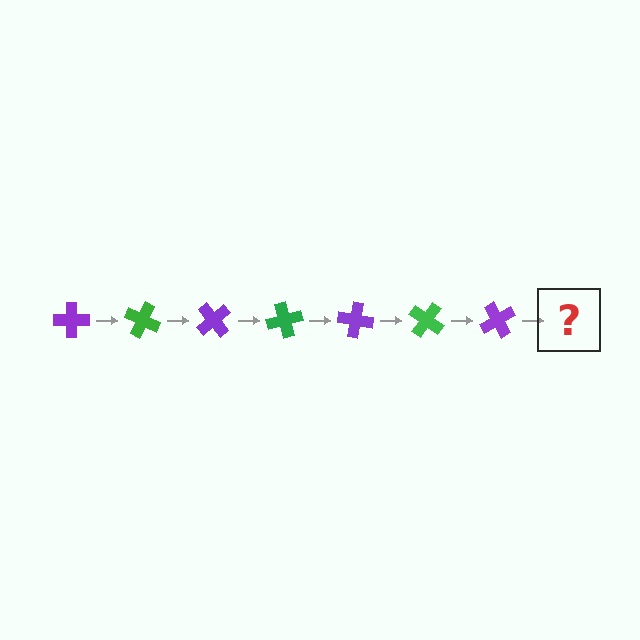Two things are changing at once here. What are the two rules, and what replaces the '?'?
The two rules are that it rotates 25 degrees each step and the color cycles through purple and green. The '?' should be a green cross, rotated 175 degrees from the start.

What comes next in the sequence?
The next element should be a green cross, rotated 175 degrees from the start.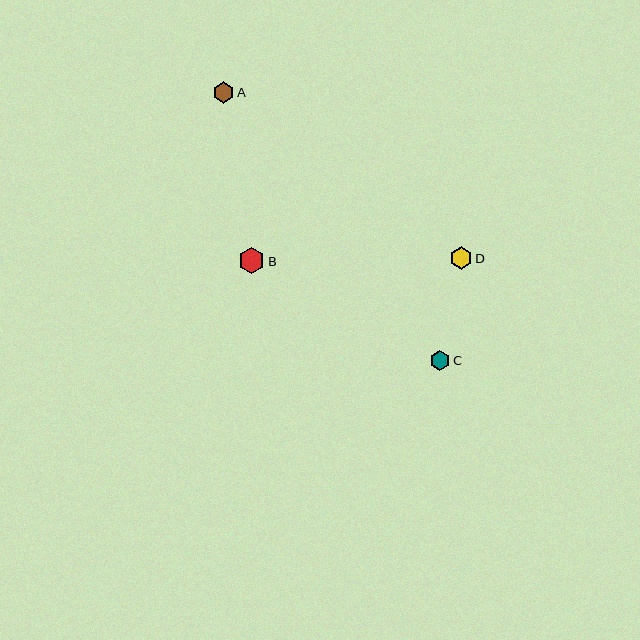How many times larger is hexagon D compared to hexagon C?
Hexagon D is approximately 1.2 times the size of hexagon C.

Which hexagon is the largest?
Hexagon B is the largest with a size of approximately 27 pixels.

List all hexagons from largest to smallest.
From largest to smallest: B, D, A, C.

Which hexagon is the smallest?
Hexagon C is the smallest with a size of approximately 20 pixels.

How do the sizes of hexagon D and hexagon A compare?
Hexagon D and hexagon A are approximately the same size.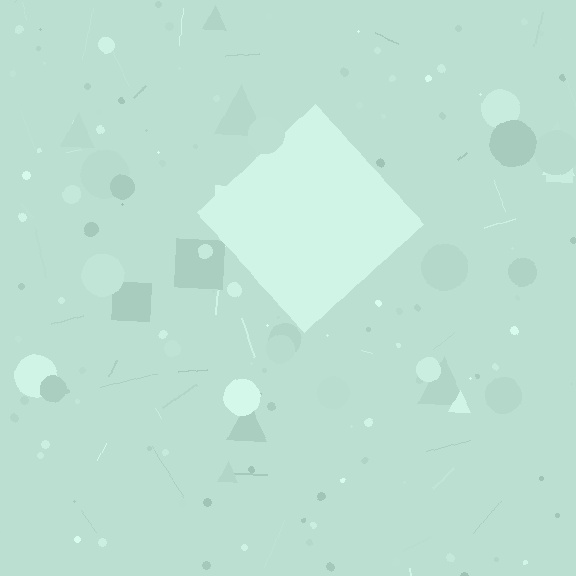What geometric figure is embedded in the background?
A diamond is embedded in the background.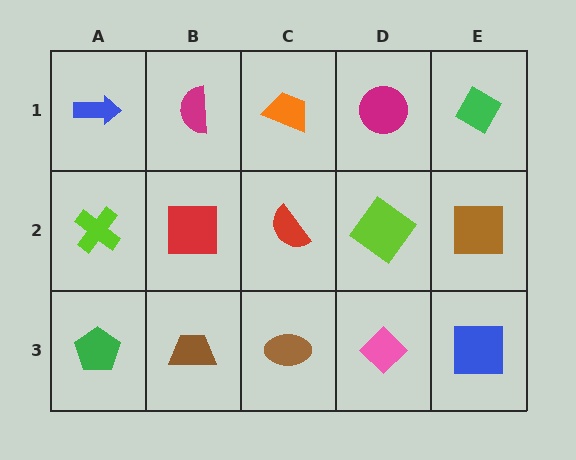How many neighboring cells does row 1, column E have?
2.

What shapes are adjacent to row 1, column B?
A red square (row 2, column B), a blue arrow (row 1, column A), an orange trapezoid (row 1, column C).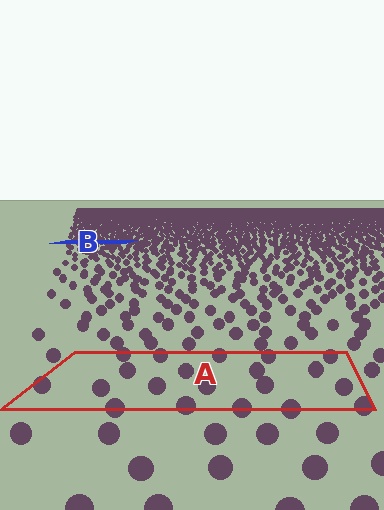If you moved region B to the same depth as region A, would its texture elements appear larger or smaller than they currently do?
They would appear larger. At a closer depth, the same texture elements are projected at a bigger on-screen size.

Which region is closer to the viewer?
Region A is closer. The texture elements there are larger and more spread out.